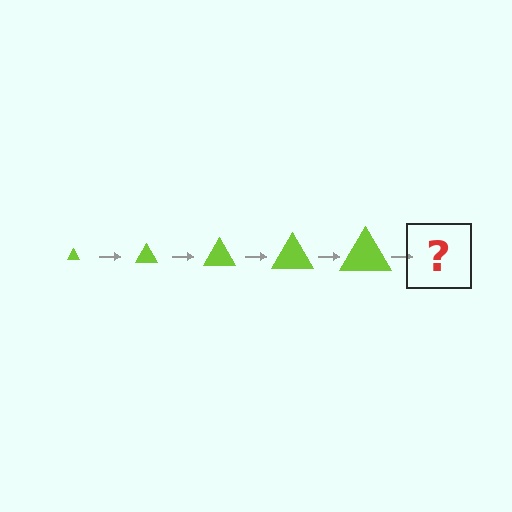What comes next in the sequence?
The next element should be a lime triangle, larger than the previous one.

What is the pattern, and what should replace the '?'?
The pattern is that the triangle gets progressively larger each step. The '?' should be a lime triangle, larger than the previous one.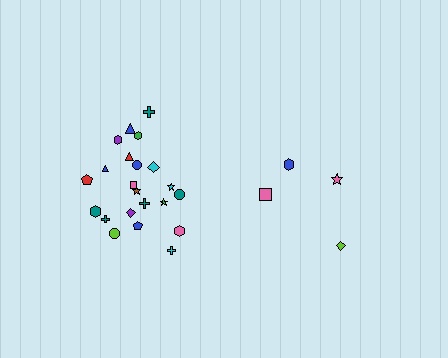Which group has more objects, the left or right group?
The left group.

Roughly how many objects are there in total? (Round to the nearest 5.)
Roughly 25 objects in total.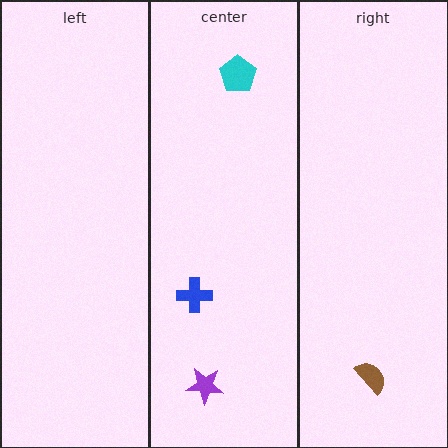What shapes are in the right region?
The brown semicircle.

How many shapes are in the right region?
1.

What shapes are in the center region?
The blue cross, the purple star, the cyan pentagon.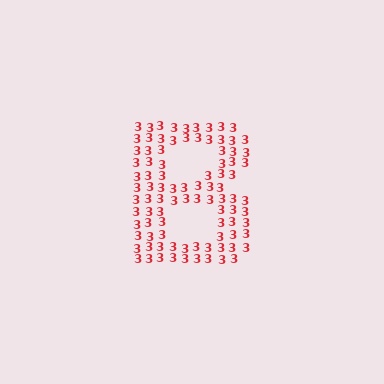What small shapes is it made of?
It is made of small digit 3's.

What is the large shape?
The large shape is the letter B.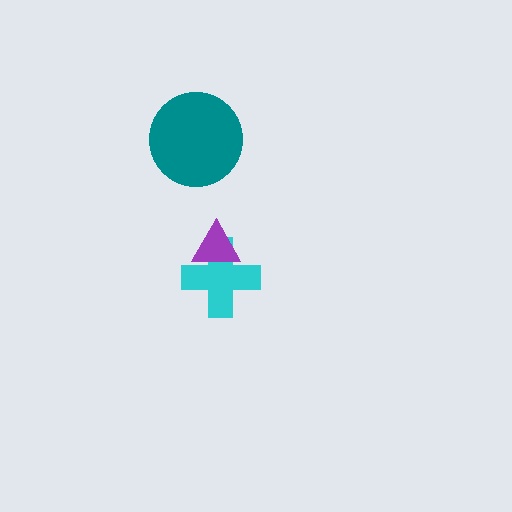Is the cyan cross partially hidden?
Yes, it is partially covered by another shape.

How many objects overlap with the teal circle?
0 objects overlap with the teal circle.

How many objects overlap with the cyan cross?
1 object overlaps with the cyan cross.